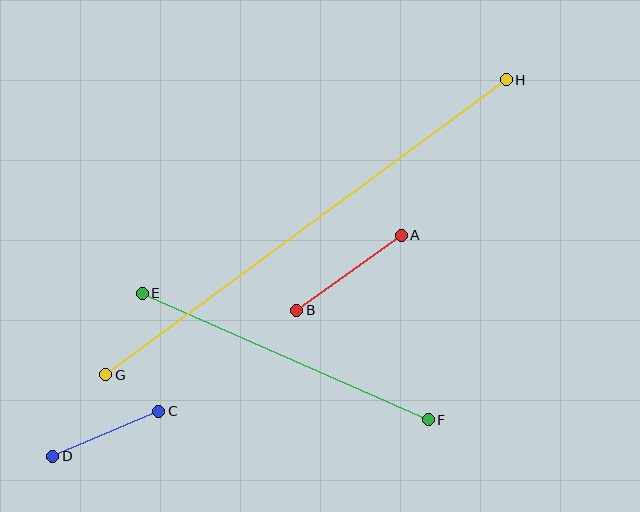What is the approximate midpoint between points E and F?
The midpoint is at approximately (285, 357) pixels.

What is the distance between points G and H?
The distance is approximately 497 pixels.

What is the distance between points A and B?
The distance is approximately 129 pixels.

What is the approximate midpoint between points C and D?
The midpoint is at approximately (106, 434) pixels.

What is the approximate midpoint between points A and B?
The midpoint is at approximately (349, 273) pixels.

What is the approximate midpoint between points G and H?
The midpoint is at approximately (306, 227) pixels.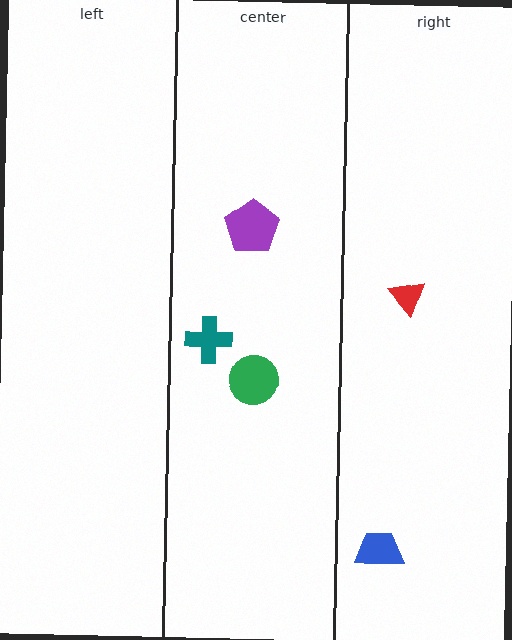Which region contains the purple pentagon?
The center region.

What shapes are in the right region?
The red triangle, the blue trapezoid.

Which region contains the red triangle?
The right region.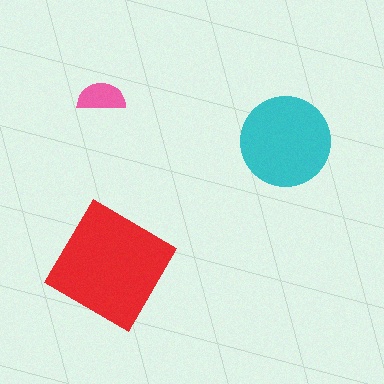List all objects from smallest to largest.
The pink semicircle, the cyan circle, the red diamond.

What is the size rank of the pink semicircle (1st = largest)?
3rd.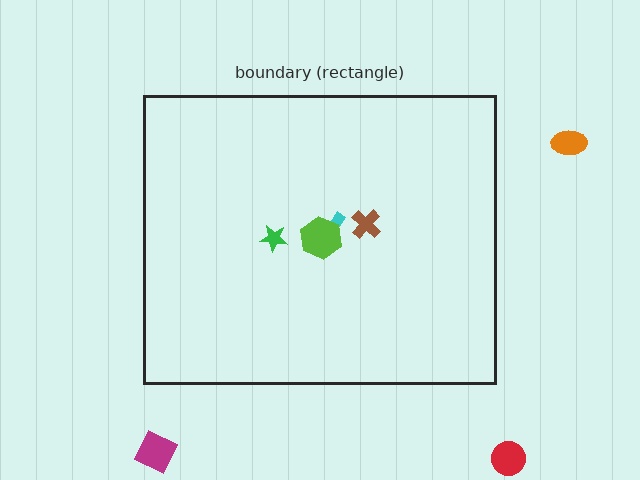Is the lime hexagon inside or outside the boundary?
Inside.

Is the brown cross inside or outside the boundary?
Inside.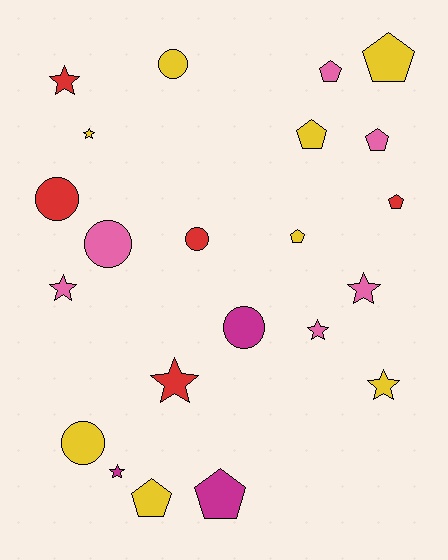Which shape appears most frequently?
Star, with 8 objects.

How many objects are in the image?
There are 22 objects.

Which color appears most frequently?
Yellow, with 8 objects.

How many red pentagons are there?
There is 1 red pentagon.